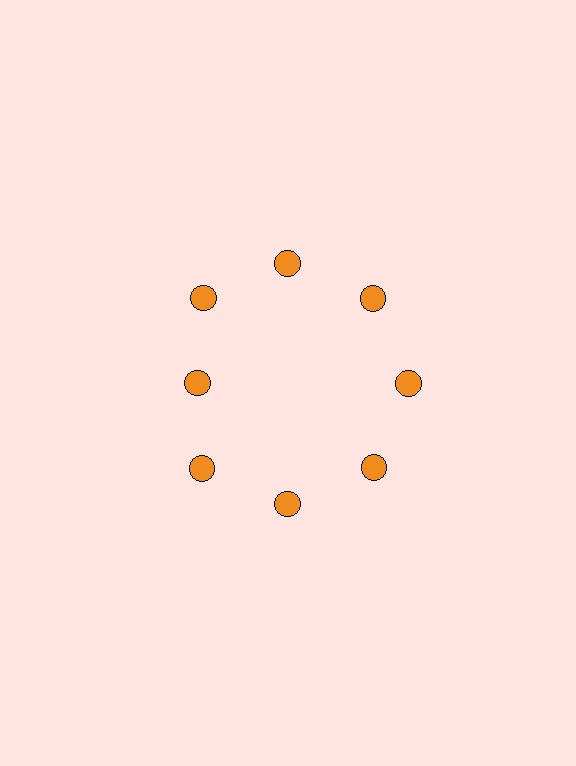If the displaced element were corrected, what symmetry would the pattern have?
It would have 8-fold rotational symmetry — the pattern would map onto itself every 45 degrees.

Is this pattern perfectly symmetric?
No. The 8 orange circles are arranged in a ring, but one element near the 9 o'clock position is pulled inward toward the center, breaking the 8-fold rotational symmetry.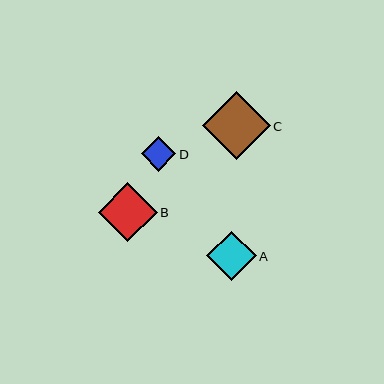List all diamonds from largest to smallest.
From largest to smallest: C, B, A, D.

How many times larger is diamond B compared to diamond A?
Diamond B is approximately 1.2 times the size of diamond A.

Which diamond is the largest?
Diamond C is the largest with a size of approximately 68 pixels.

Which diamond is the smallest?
Diamond D is the smallest with a size of approximately 35 pixels.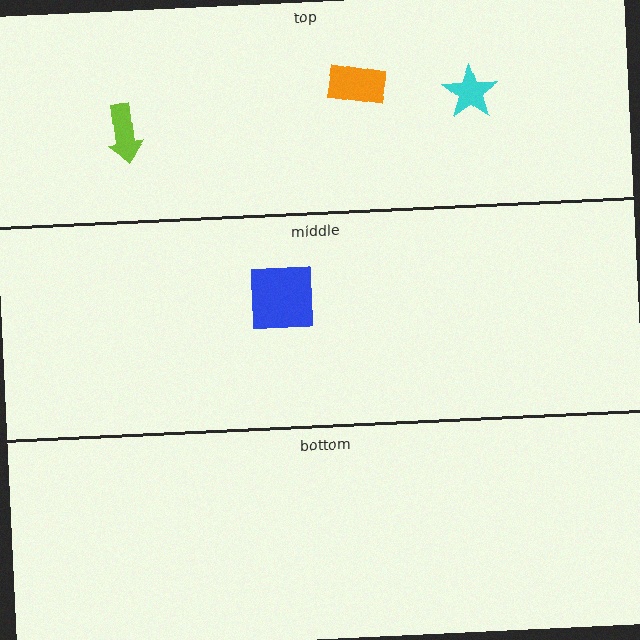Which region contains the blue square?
The middle region.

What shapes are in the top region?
The cyan star, the lime arrow, the orange rectangle.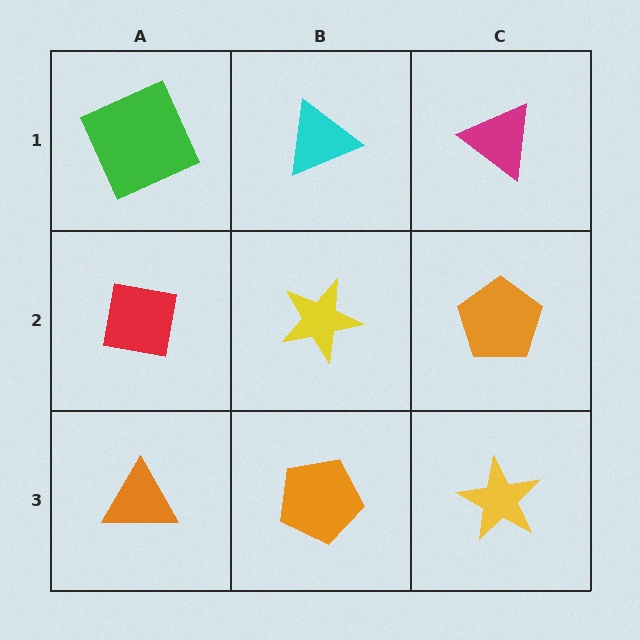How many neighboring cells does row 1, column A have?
2.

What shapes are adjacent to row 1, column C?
An orange pentagon (row 2, column C), a cyan triangle (row 1, column B).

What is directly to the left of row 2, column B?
A red square.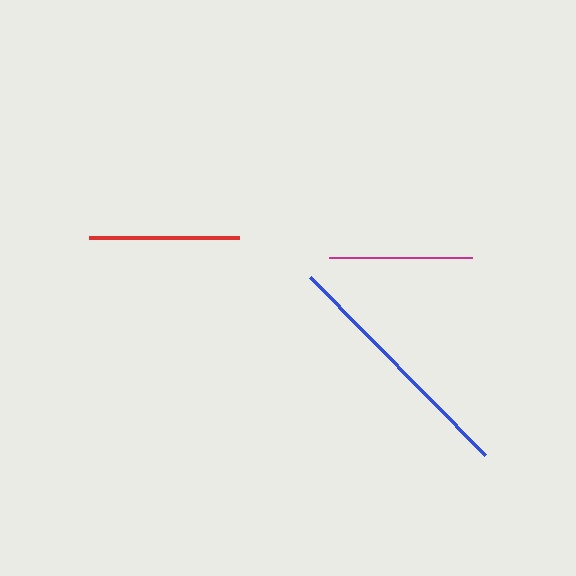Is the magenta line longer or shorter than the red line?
The red line is longer than the magenta line.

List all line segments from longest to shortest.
From longest to shortest: blue, red, magenta.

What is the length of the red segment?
The red segment is approximately 151 pixels long.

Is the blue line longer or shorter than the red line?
The blue line is longer than the red line.